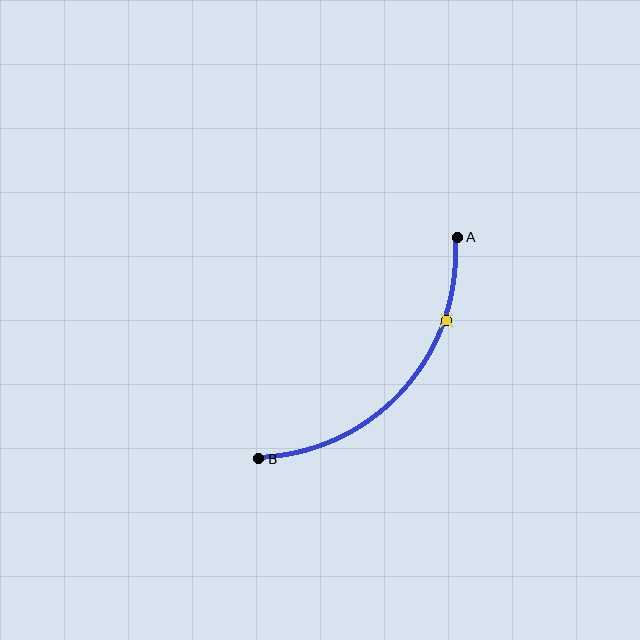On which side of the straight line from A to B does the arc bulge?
The arc bulges below and to the right of the straight line connecting A and B.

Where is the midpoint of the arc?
The arc midpoint is the point on the curve farthest from the straight line joining A and B. It sits below and to the right of that line.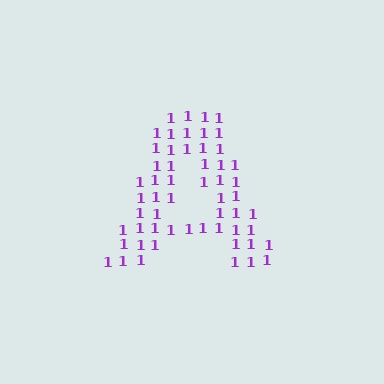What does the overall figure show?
The overall figure shows the letter A.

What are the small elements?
The small elements are digit 1's.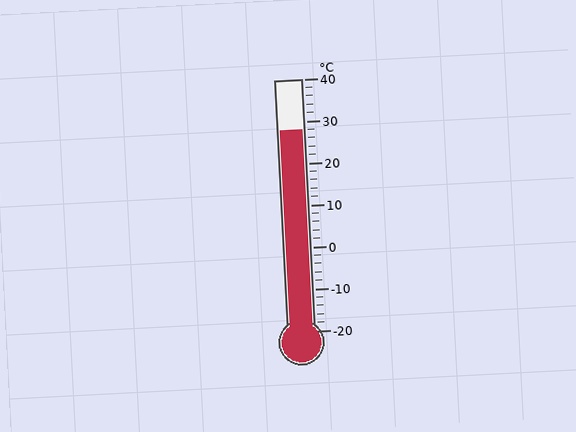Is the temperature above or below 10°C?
The temperature is above 10°C.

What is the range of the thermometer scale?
The thermometer scale ranges from -20°C to 40°C.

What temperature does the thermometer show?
The thermometer shows approximately 28°C.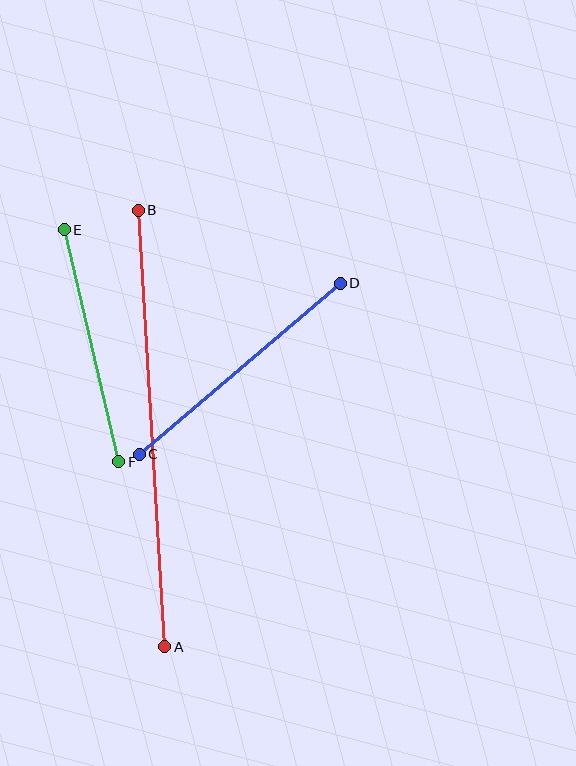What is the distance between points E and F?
The distance is approximately 238 pixels.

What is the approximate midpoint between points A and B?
The midpoint is at approximately (152, 429) pixels.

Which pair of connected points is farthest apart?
Points A and B are farthest apart.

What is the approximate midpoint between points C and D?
The midpoint is at approximately (240, 369) pixels.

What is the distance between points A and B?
The distance is approximately 437 pixels.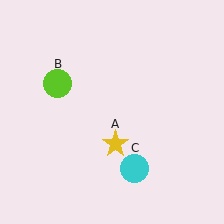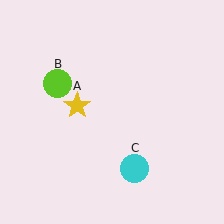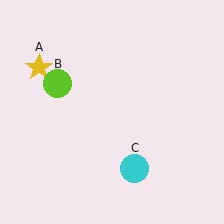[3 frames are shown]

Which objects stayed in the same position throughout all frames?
Lime circle (object B) and cyan circle (object C) remained stationary.